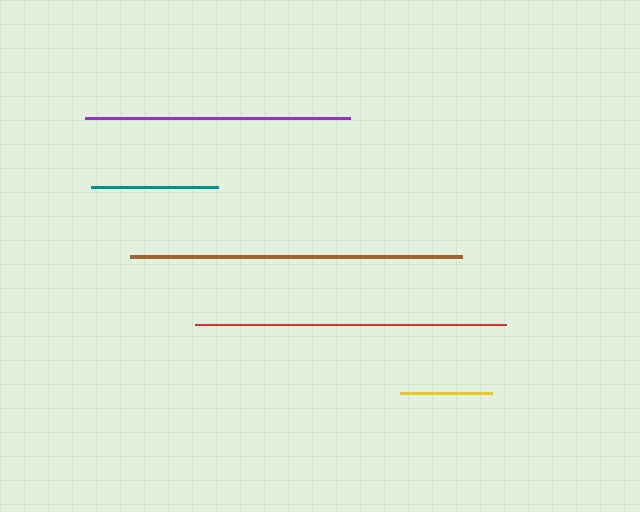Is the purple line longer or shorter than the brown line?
The brown line is longer than the purple line.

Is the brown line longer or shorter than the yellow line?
The brown line is longer than the yellow line.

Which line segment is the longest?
The brown line is the longest at approximately 331 pixels.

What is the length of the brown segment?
The brown segment is approximately 331 pixels long.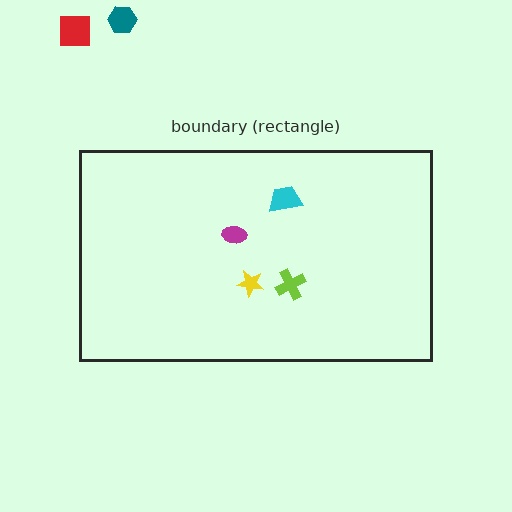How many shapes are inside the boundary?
4 inside, 2 outside.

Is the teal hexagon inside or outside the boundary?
Outside.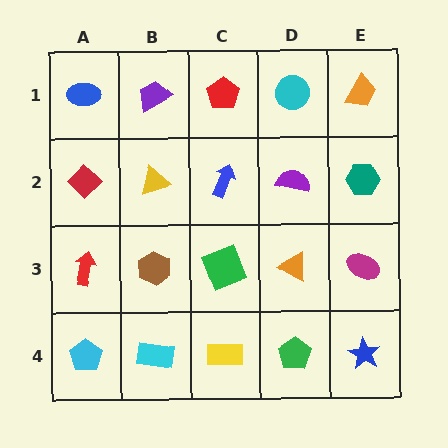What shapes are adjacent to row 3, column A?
A red diamond (row 2, column A), a cyan pentagon (row 4, column A), a brown hexagon (row 3, column B).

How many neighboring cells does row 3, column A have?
3.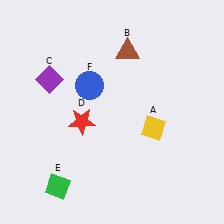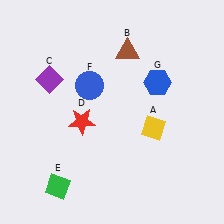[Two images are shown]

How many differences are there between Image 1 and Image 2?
There is 1 difference between the two images.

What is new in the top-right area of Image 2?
A blue hexagon (G) was added in the top-right area of Image 2.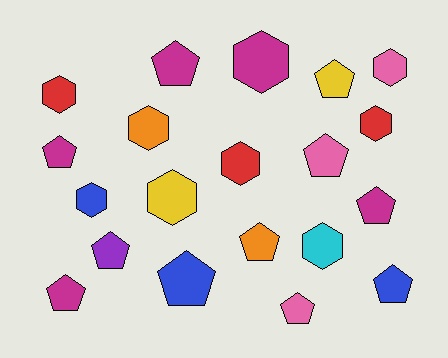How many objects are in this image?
There are 20 objects.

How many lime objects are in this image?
There are no lime objects.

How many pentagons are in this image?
There are 11 pentagons.